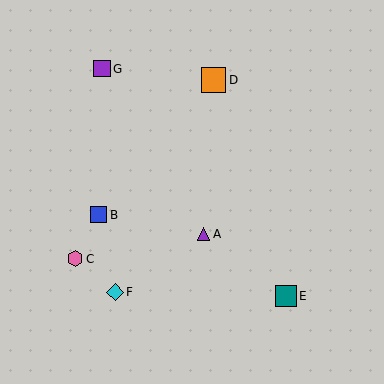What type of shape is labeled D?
Shape D is an orange square.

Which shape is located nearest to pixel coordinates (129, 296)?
The cyan diamond (labeled F) at (115, 292) is nearest to that location.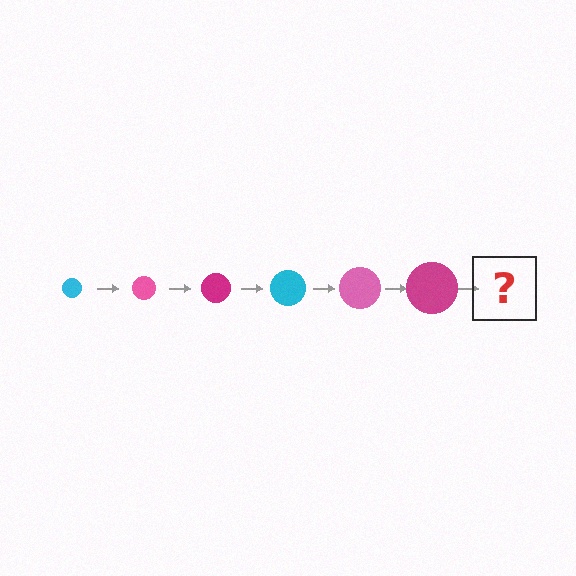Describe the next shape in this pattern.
It should be a cyan circle, larger than the previous one.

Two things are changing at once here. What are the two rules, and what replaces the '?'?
The two rules are that the circle grows larger each step and the color cycles through cyan, pink, and magenta. The '?' should be a cyan circle, larger than the previous one.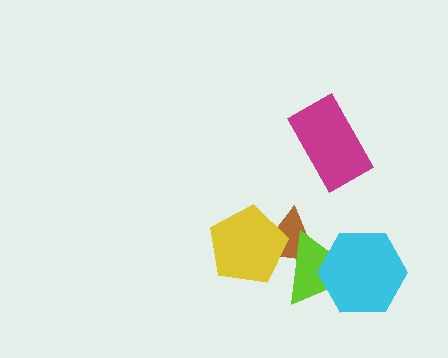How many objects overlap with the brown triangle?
2 objects overlap with the brown triangle.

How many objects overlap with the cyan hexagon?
1 object overlaps with the cyan hexagon.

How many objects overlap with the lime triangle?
3 objects overlap with the lime triangle.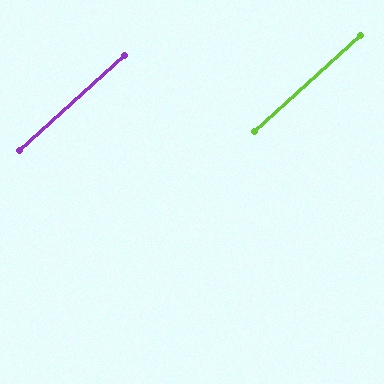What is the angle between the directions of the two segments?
Approximately 0 degrees.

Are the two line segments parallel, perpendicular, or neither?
Parallel — their directions differ by only 0.3°.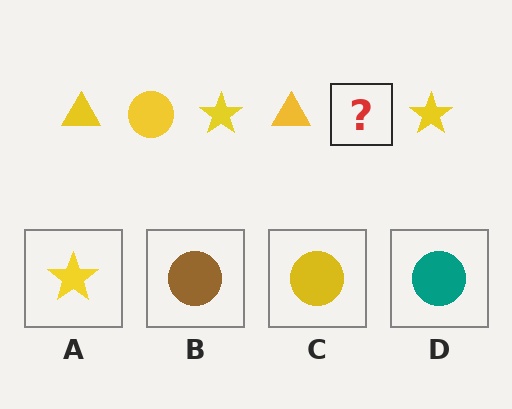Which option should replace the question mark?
Option C.